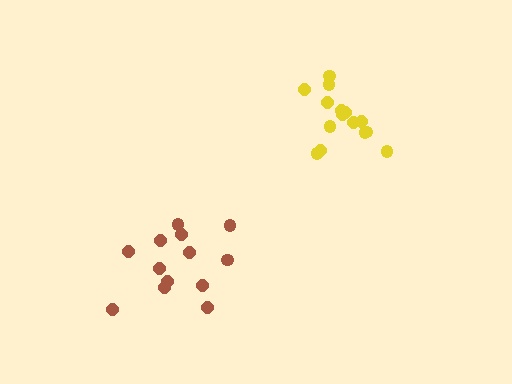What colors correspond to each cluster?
The clusters are colored: brown, yellow.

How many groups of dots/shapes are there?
There are 2 groups.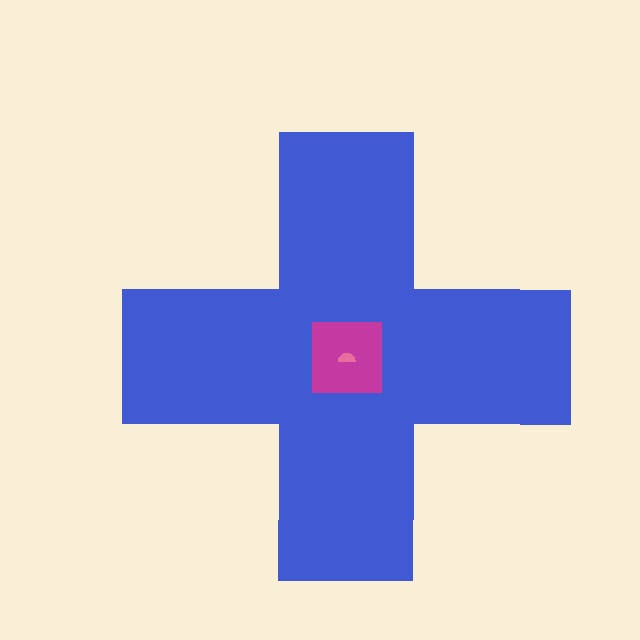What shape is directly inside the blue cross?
The magenta square.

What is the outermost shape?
The blue cross.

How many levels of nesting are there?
3.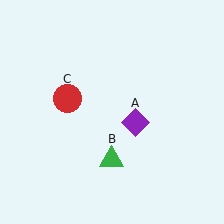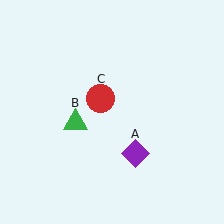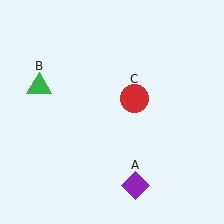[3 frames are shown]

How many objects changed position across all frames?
3 objects changed position: purple diamond (object A), green triangle (object B), red circle (object C).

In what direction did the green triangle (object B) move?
The green triangle (object B) moved up and to the left.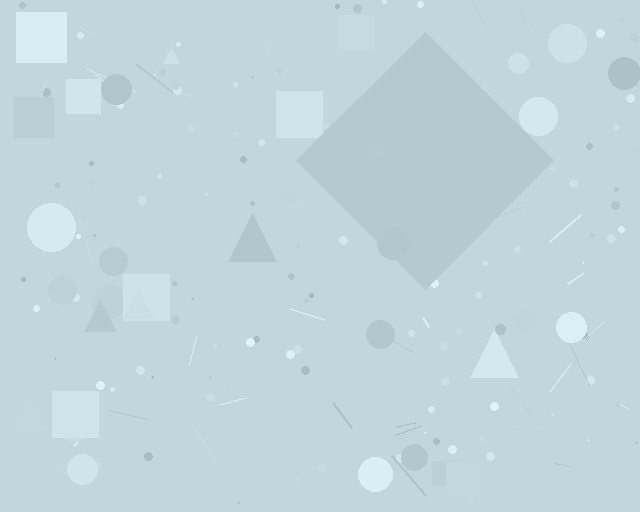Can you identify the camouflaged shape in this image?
The camouflaged shape is a diamond.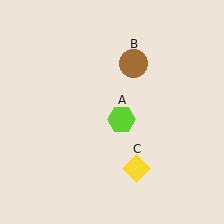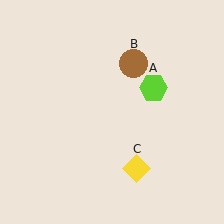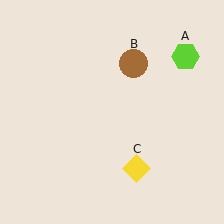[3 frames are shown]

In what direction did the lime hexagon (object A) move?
The lime hexagon (object A) moved up and to the right.